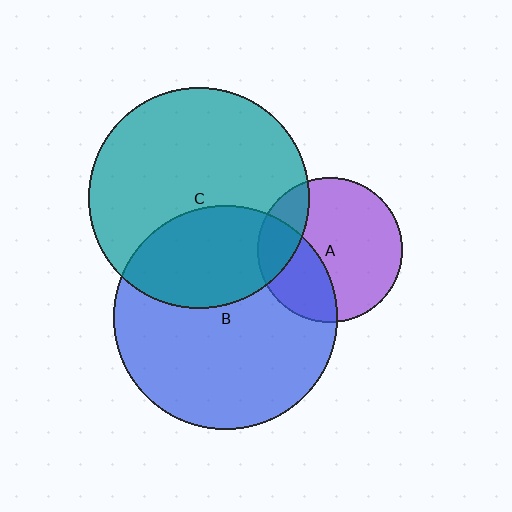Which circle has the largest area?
Circle B (blue).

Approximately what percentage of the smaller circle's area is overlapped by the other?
Approximately 35%.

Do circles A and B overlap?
Yes.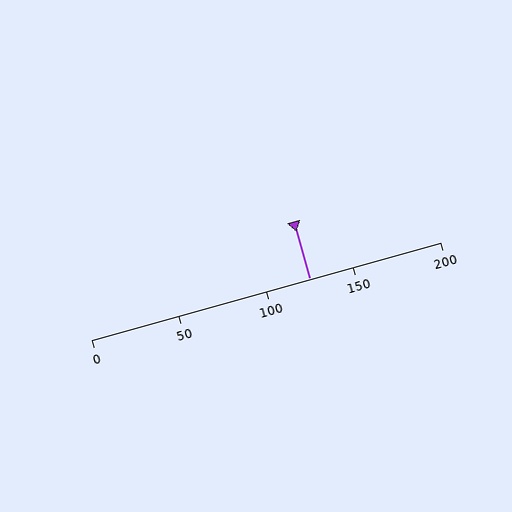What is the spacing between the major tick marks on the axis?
The major ticks are spaced 50 apart.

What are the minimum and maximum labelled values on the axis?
The axis runs from 0 to 200.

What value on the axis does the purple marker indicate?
The marker indicates approximately 125.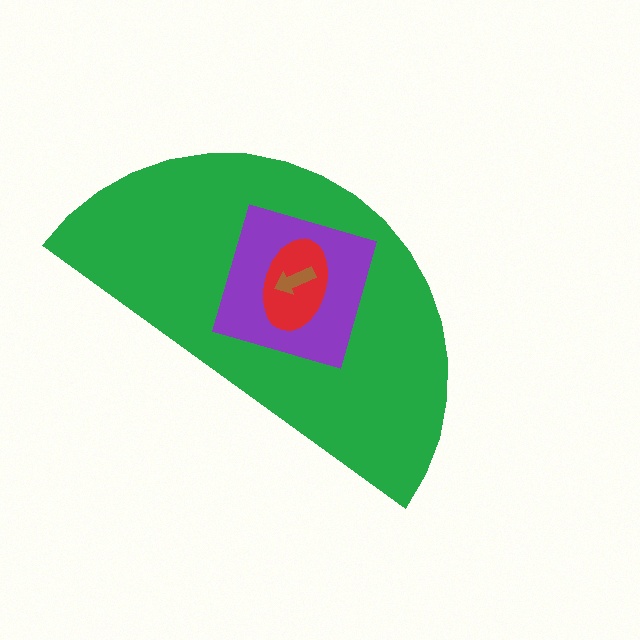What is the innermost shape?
The brown arrow.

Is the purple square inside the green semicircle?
Yes.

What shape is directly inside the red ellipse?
The brown arrow.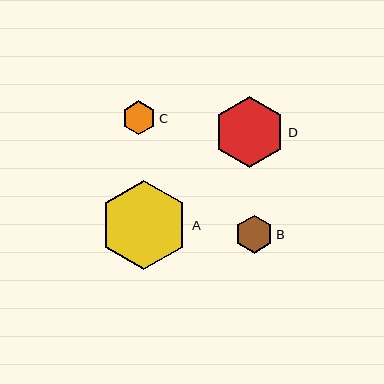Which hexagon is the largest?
Hexagon A is the largest with a size of approximately 90 pixels.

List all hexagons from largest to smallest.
From largest to smallest: A, D, B, C.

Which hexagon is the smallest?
Hexagon C is the smallest with a size of approximately 34 pixels.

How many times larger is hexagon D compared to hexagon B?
Hexagon D is approximately 1.8 times the size of hexagon B.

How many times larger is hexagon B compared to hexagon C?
Hexagon B is approximately 1.1 times the size of hexagon C.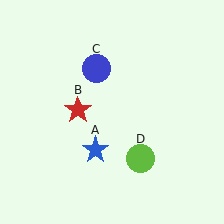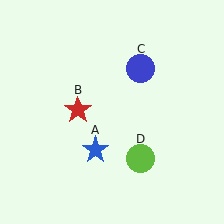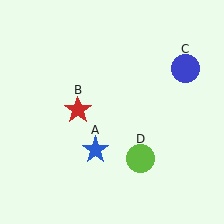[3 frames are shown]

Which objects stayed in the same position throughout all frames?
Blue star (object A) and red star (object B) and lime circle (object D) remained stationary.